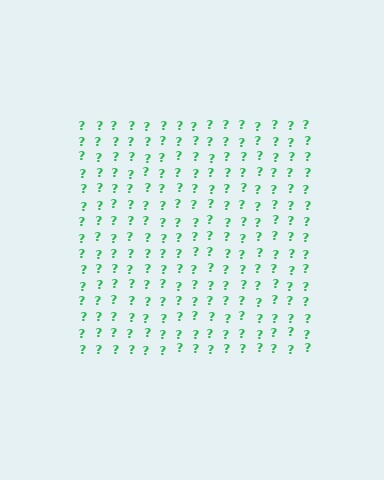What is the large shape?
The large shape is a square.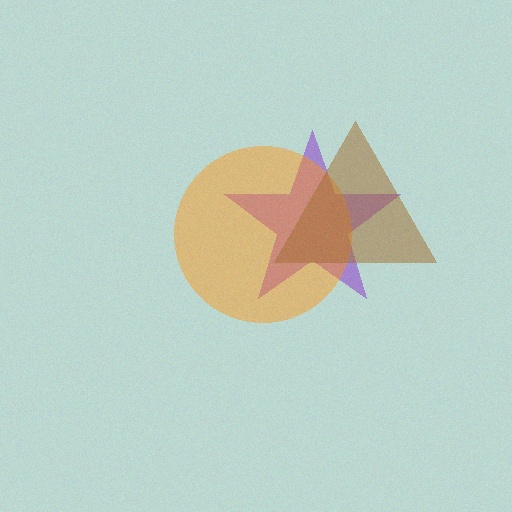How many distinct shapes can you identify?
There are 3 distinct shapes: a purple star, an orange circle, a brown triangle.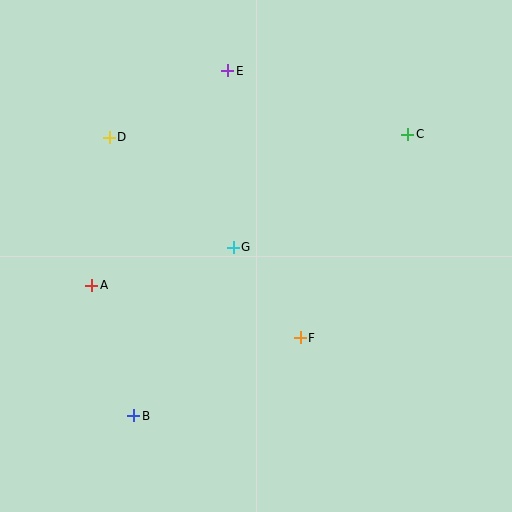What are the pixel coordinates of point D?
Point D is at (109, 137).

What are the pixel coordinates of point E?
Point E is at (228, 71).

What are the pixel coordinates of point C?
Point C is at (408, 134).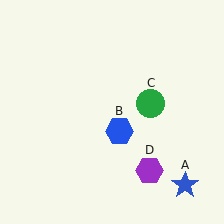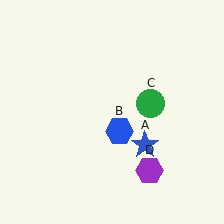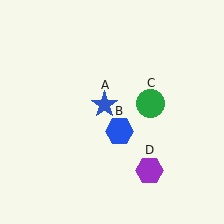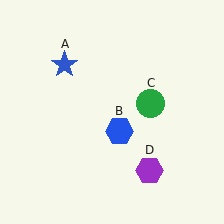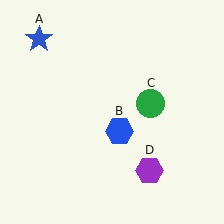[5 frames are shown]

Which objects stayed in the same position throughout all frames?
Blue hexagon (object B) and green circle (object C) and purple hexagon (object D) remained stationary.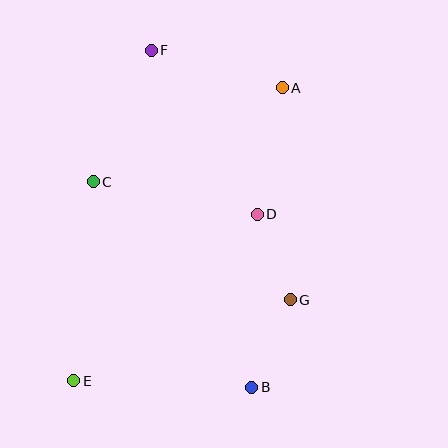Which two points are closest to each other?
Points D and G are closest to each other.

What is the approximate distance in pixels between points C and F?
The distance between C and F is approximately 144 pixels.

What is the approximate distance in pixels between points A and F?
The distance between A and F is approximately 136 pixels.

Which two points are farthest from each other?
Points A and E are farthest from each other.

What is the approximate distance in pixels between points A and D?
The distance between A and D is approximately 129 pixels.